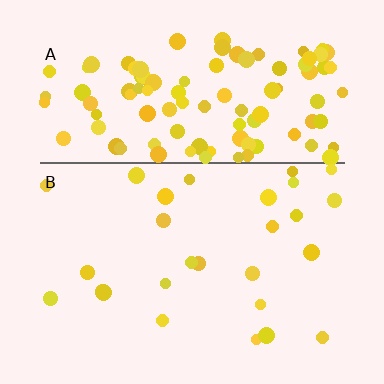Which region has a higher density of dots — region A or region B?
A (the top).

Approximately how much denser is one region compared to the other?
Approximately 4.2× — region A over region B.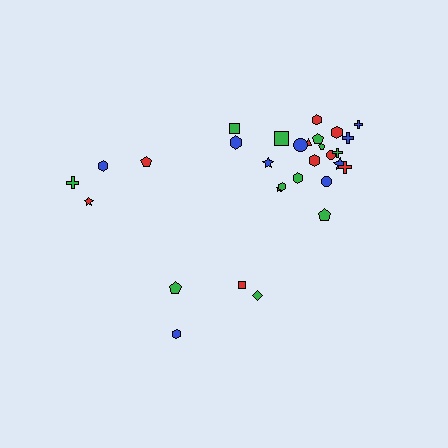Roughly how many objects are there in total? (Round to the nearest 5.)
Roughly 30 objects in total.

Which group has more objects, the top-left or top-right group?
The top-right group.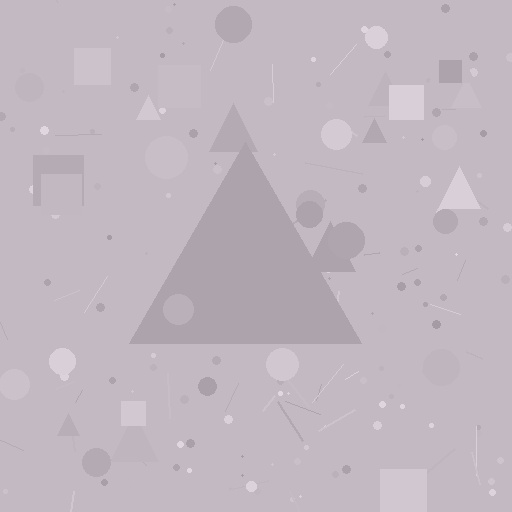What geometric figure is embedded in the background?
A triangle is embedded in the background.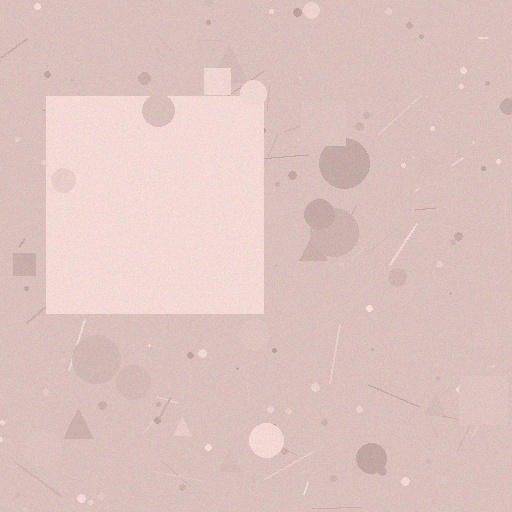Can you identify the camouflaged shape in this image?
The camouflaged shape is a square.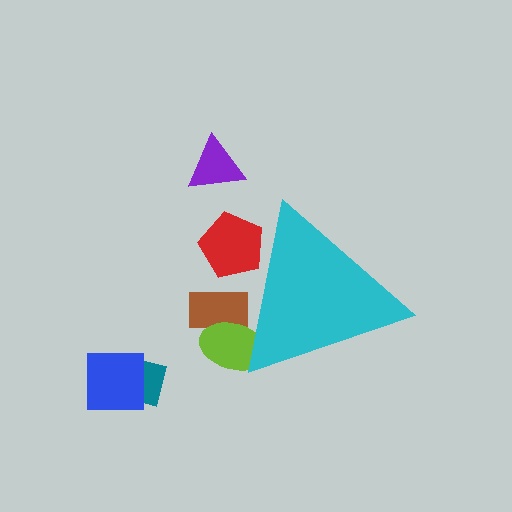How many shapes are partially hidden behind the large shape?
3 shapes are partially hidden.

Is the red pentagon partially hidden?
Yes, the red pentagon is partially hidden behind the cyan triangle.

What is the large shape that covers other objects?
A cyan triangle.